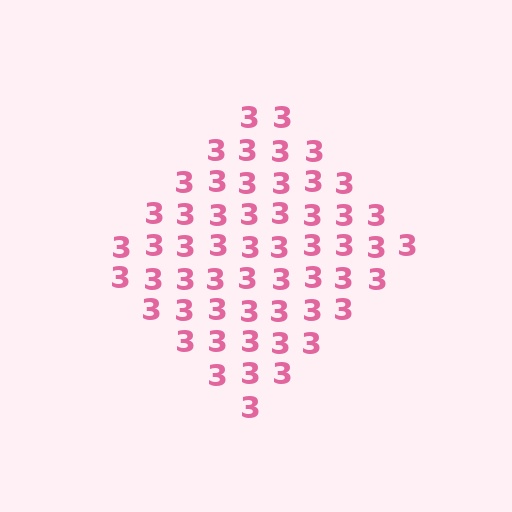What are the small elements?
The small elements are digit 3's.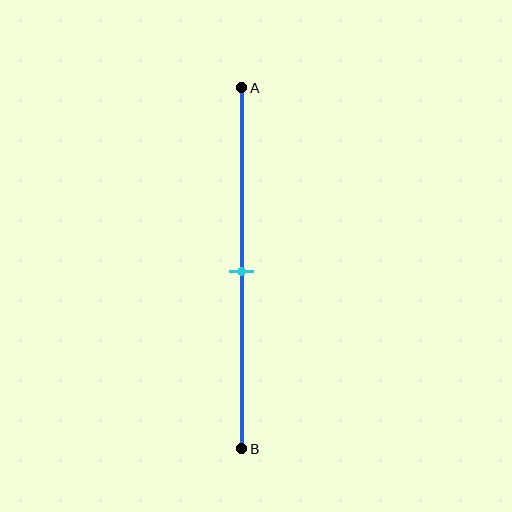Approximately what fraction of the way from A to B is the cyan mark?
The cyan mark is approximately 50% of the way from A to B.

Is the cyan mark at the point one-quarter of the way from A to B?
No, the mark is at about 50% from A, not at the 25% one-quarter point.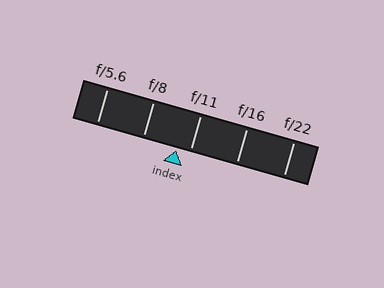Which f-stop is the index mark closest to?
The index mark is closest to f/11.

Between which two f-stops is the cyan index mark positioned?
The index mark is between f/8 and f/11.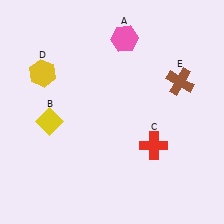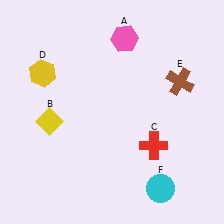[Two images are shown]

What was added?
A cyan circle (F) was added in Image 2.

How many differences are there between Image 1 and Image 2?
There is 1 difference between the two images.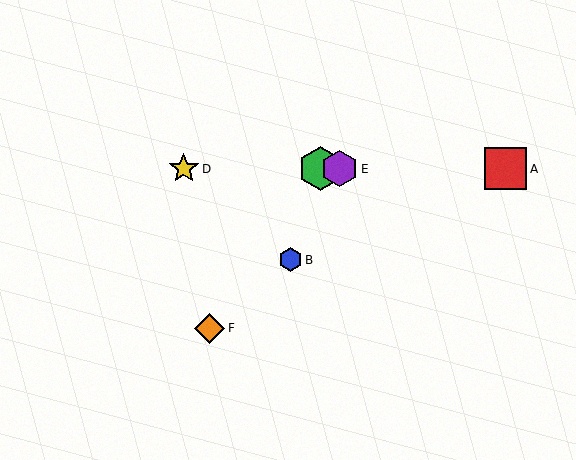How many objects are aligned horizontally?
4 objects (A, C, D, E) are aligned horizontally.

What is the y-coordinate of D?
Object D is at y≈169.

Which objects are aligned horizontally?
Objects A, C, D, E are aligned horizontally.